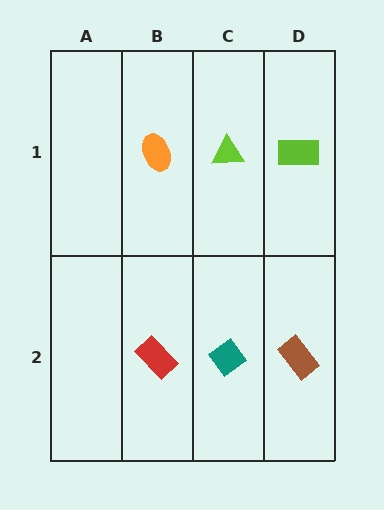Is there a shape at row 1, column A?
No, that cell is empty.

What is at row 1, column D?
A lime rectangle.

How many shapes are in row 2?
3 shapes.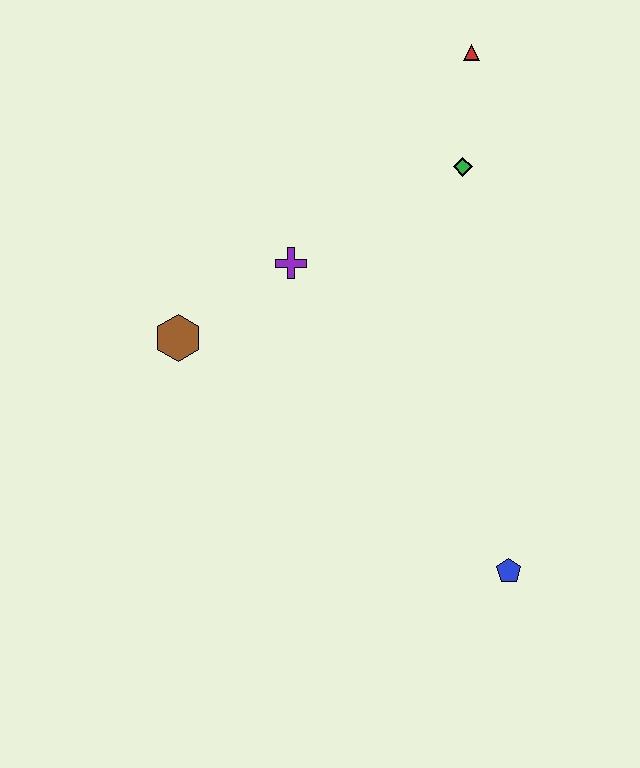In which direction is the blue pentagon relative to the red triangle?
The blue pentagon is below the red triangle.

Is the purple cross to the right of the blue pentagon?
No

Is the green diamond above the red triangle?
No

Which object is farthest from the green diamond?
The blue pentagon is farthest from the green diamond.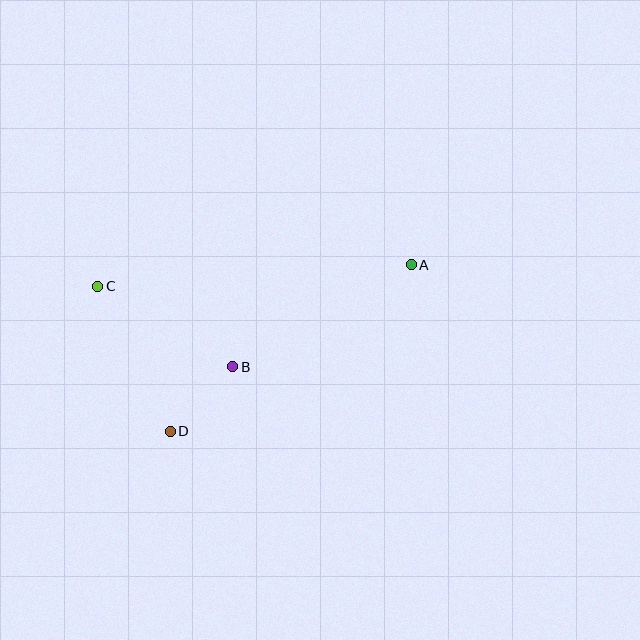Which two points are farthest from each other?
Points A and C are farthest from each other.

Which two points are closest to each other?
Points B and D are closest to each other.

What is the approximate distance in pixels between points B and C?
The distance between B and C is approximately 157 pixels.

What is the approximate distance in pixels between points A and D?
The distance between A and D is approximately 293 pixels.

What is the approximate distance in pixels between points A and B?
The distance between A and B is approximately 206 pixels.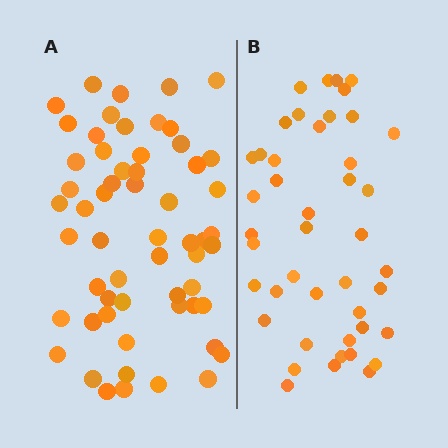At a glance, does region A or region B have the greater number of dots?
Region A (the left region) has more dots.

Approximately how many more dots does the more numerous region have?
Region A has approximately 15 more dots than region B.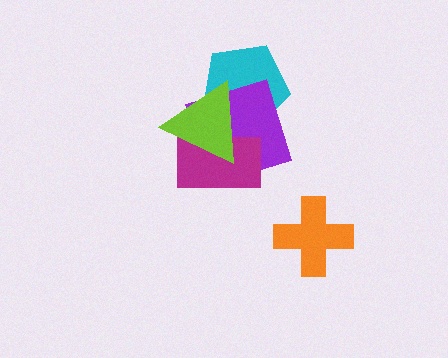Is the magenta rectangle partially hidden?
Yes, it is partially covered by another shape.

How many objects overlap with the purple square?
3 objects overlap with the purple square.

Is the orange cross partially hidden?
No, no other shape covers it.